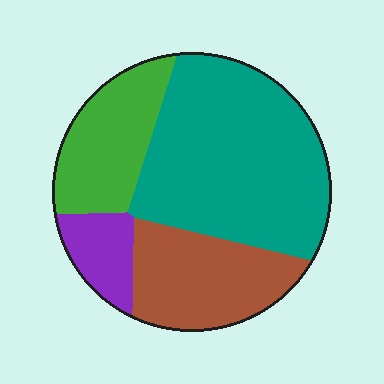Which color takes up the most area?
Teal, at roughly 50%.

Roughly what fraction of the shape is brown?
Brown takes up about one quarter (1/4) of the shape.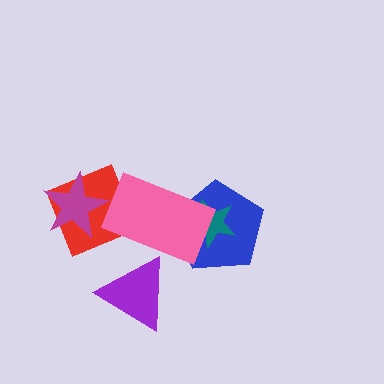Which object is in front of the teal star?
The pink rectangle is in front of the teal star.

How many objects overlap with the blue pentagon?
2 objects overlap with the blue pentagon.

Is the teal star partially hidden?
Yes, it is partially covered by another shape.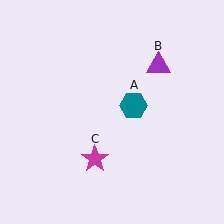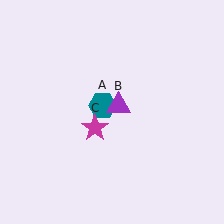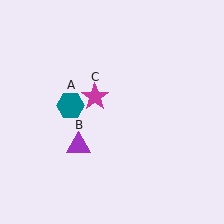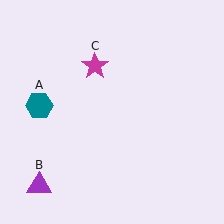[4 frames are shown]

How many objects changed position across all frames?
3 objects changed position: teal hexagon (object A), purple triangle (object B), magenta star (object C).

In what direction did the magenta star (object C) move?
The magenta star (object C) moved up.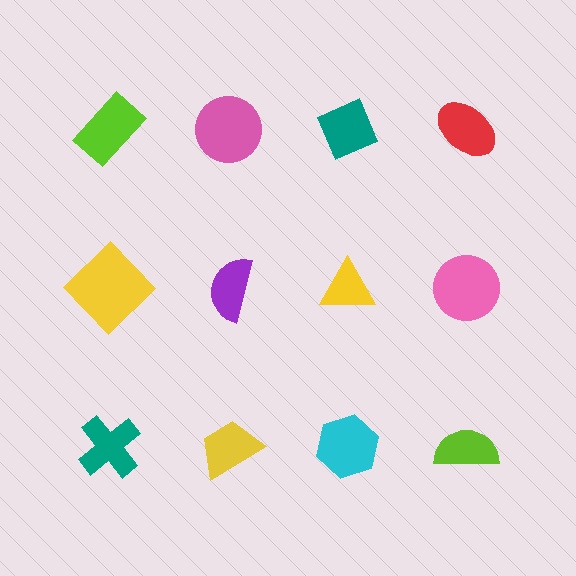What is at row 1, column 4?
A red ellipse.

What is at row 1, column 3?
A teal diamond.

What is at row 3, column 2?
A yellow trapezoid.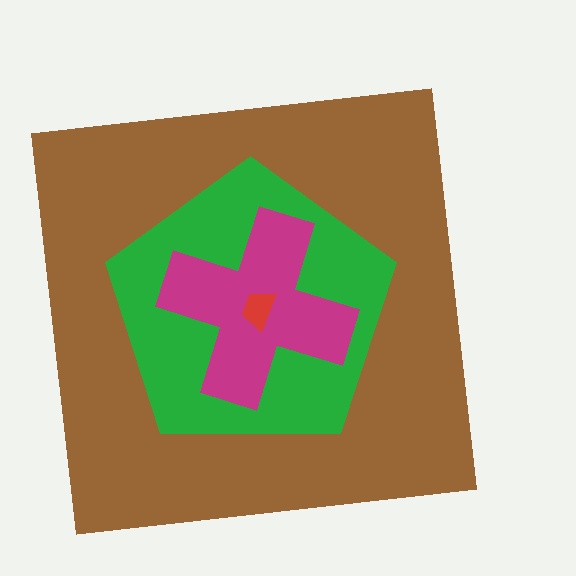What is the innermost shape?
The red trapezoid.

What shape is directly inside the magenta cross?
The red trapezoid.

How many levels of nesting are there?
4.